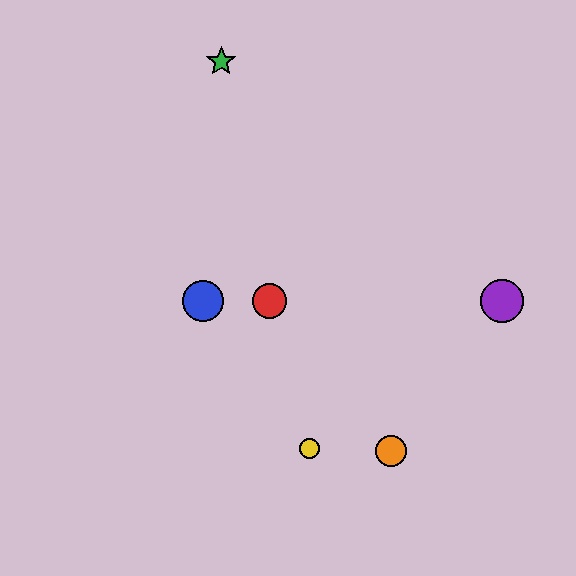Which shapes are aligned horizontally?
The red circle, the blue circle, the purple circle are aligned horizontally.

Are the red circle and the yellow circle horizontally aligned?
No, the red circle is at y≈301 and the yellow circle is at y≈448.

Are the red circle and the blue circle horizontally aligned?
Yes, both are at y≈301.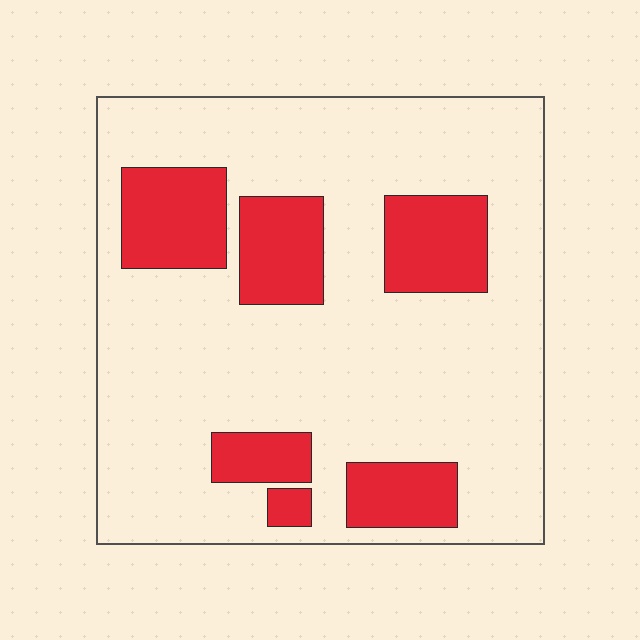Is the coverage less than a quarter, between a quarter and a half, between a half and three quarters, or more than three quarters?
Less than a quarter.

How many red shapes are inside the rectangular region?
6.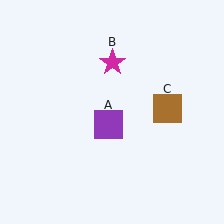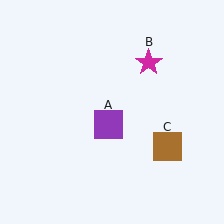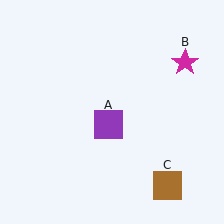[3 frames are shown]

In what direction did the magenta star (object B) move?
The magenta star (object B) moved right.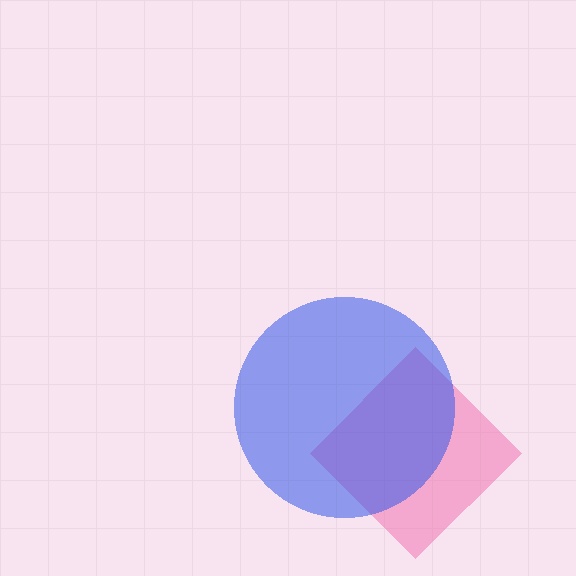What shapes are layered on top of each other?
The layered shapes are: a pink diamond, a blue circle.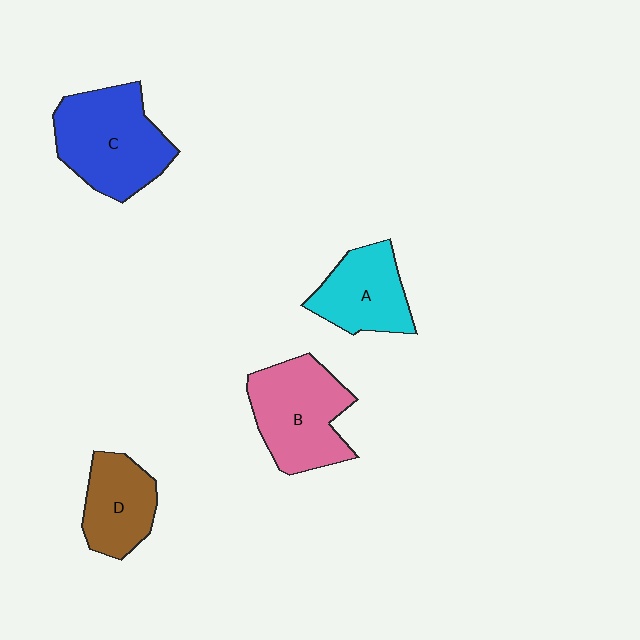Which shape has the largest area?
Shape C (blue).